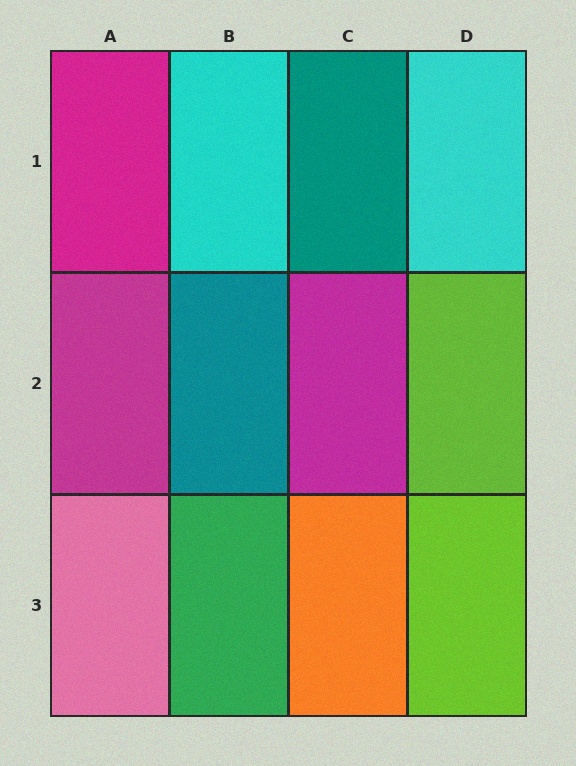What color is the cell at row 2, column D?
Lime.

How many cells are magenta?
3 cells are magenta.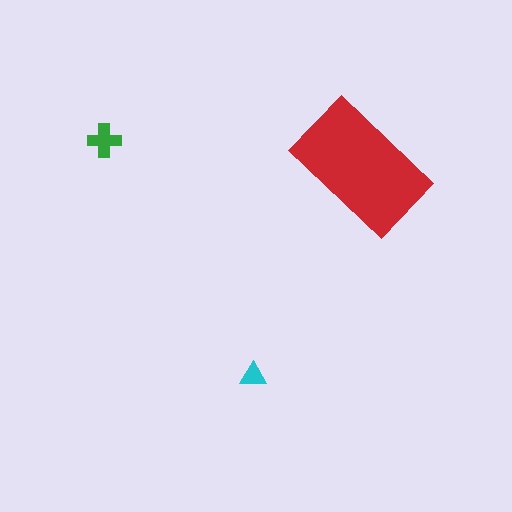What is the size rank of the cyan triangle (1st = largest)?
3rd.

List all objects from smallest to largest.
The cyan triangle, the green cross, the red rectangle.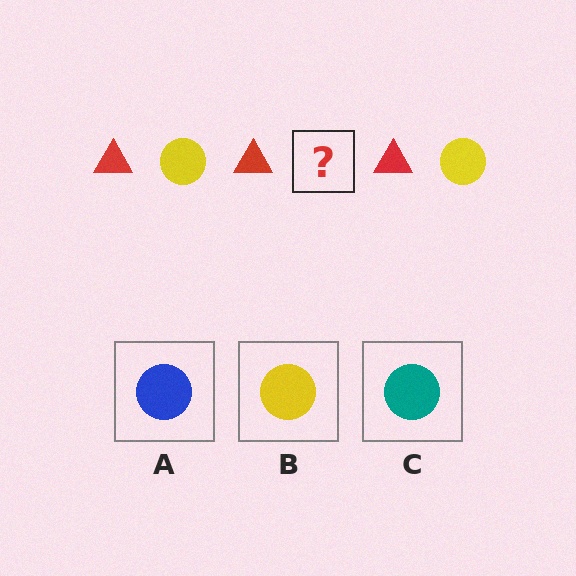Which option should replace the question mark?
Option B.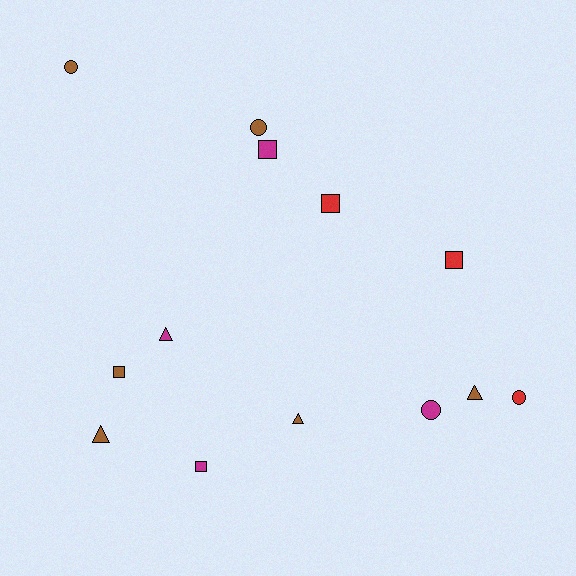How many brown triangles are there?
There are 3 brown triangles.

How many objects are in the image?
There are 13 objects.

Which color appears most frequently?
Brown, with 6 objects.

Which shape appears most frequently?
Square, with 5 objects.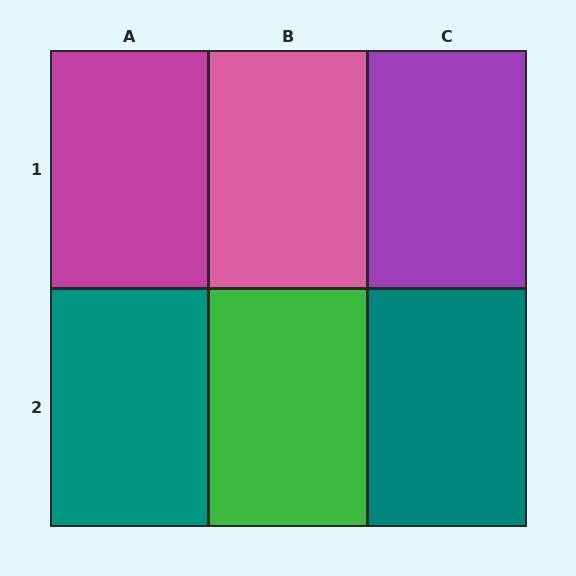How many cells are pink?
1 cell is pink.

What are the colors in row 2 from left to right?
Teal, green, teal.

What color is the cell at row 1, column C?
Purple.